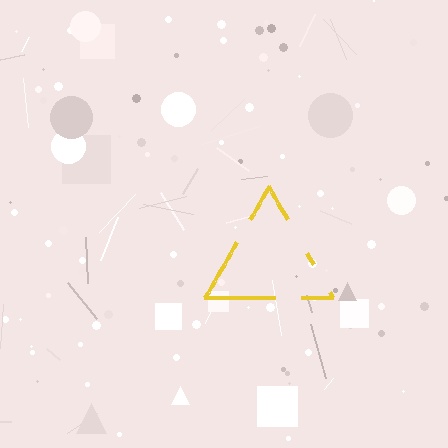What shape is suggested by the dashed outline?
The dashed outline suggests a triangle.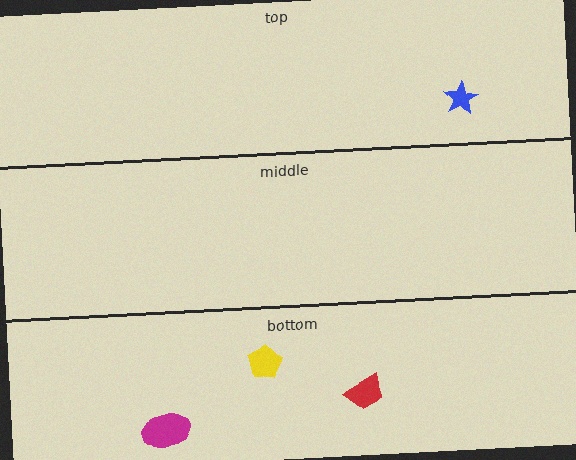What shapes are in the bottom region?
The red trapezoid, the magenta ellipse, the yellow pentagon.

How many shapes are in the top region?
1.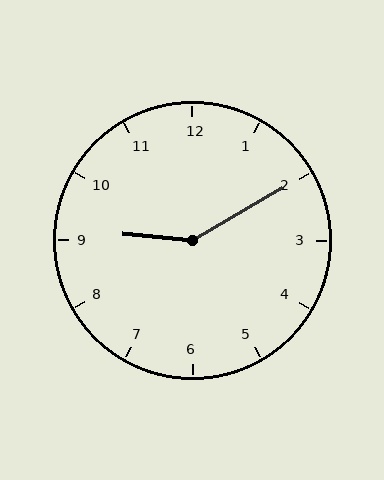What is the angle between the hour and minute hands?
Approximately 145 degrees.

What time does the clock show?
9:10.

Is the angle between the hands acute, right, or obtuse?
It is obtuse.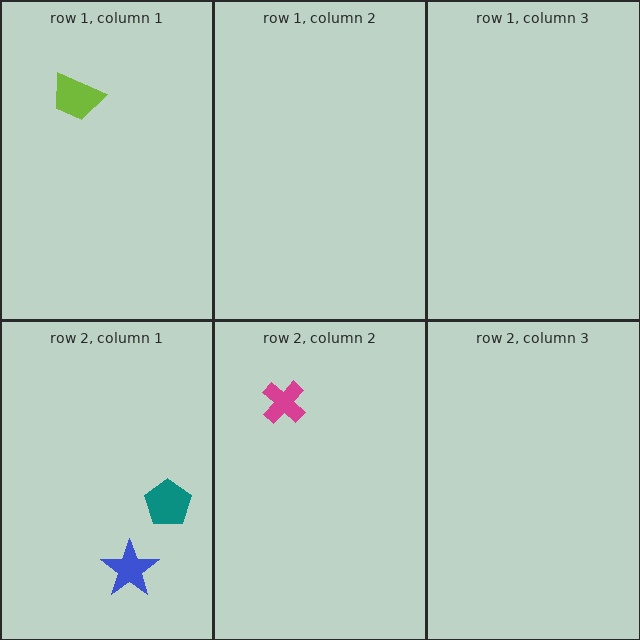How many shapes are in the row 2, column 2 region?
1.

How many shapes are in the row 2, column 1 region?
2.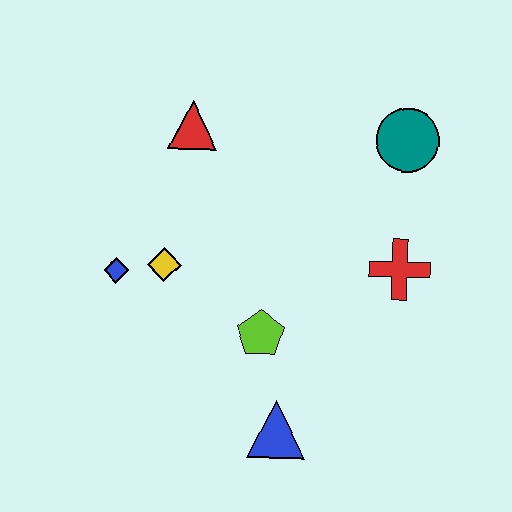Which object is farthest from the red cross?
The blue diamond is farthest from the red cross.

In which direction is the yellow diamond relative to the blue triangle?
The yellow diamond is above the blue triangle.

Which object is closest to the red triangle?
The yellow diamond is closest to the red triangle.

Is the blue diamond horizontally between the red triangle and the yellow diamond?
No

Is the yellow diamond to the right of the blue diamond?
Yes